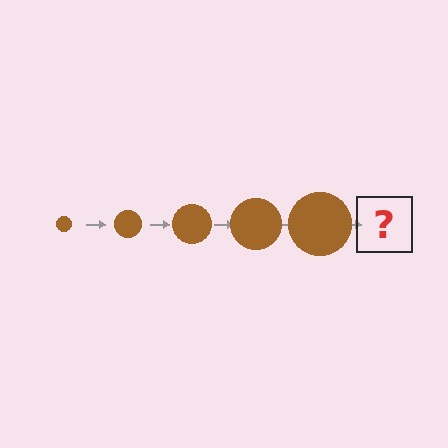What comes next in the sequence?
The next element should be a brown circle, larger than the previous one.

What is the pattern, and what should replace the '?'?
The pattern is that the circle gets progressively larger each step. The '?' should be a brown circle, larger than the previous one.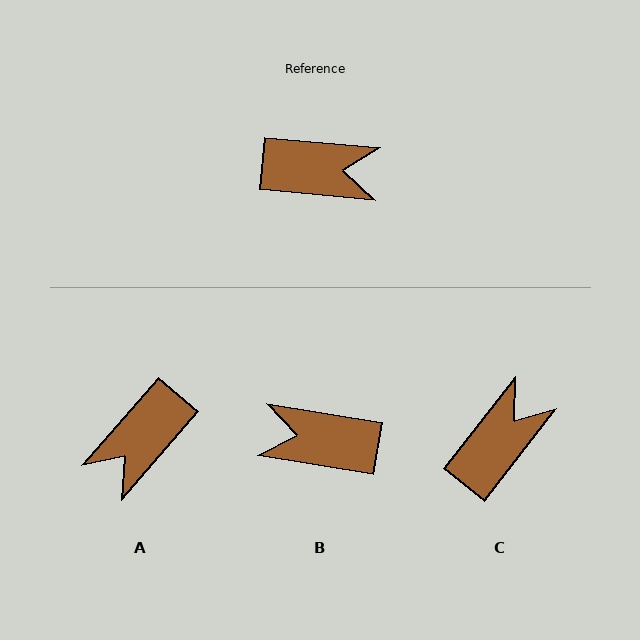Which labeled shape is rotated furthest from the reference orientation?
B, about 176 degrees away.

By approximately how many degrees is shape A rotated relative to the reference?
Approximately 126 degrees clockwise.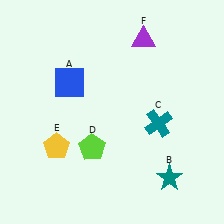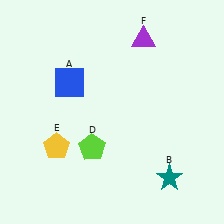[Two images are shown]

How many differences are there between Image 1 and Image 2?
There is 1 difference between the two images.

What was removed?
The teal cross (C) was removed in Image 2.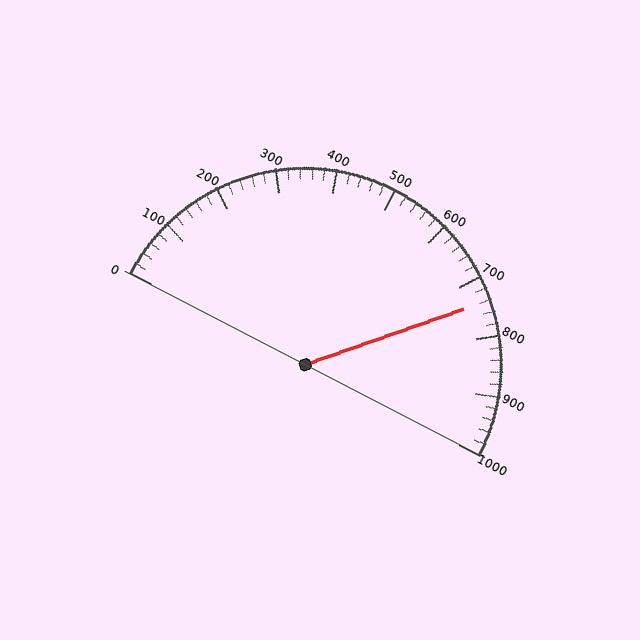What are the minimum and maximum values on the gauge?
The gauge ranges from 0 to 1000.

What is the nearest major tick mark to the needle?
The nearest major tick mark is 700.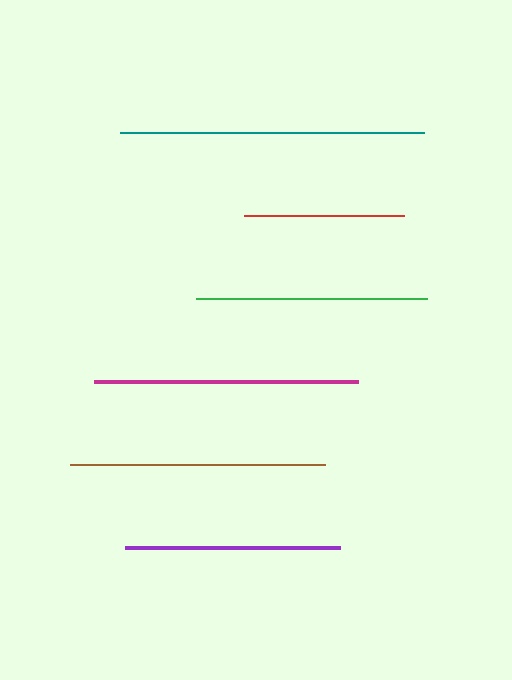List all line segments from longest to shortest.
From longest to shortest: teal, magenta, brown, green, purple, red.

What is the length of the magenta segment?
The magenta segment is approximately 265 pixels long.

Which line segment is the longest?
The teal line is the longest at approximately 305 pixels.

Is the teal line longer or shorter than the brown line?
The teal line is longer than the brown line.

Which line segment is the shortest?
The red line is the shortest at approximately 159 pixels.